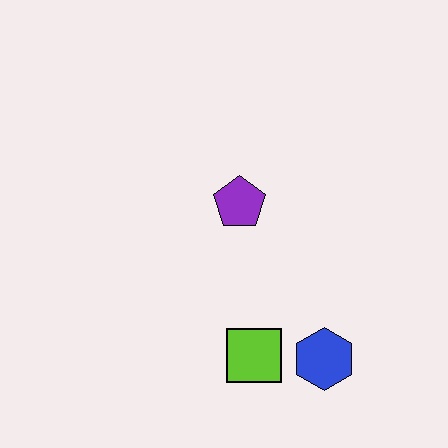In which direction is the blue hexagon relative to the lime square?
The blue hexagon is to the right of the lime square.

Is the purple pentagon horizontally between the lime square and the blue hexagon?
No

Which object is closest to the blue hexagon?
The lime square is closest to the blue hexagon.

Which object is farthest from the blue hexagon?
The purple pentagon is farthest from the blue hexagon.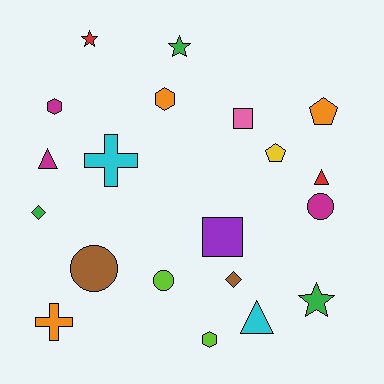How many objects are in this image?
There are 20 objects.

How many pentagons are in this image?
There are 2 pentagons.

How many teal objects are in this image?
There are no teal objects.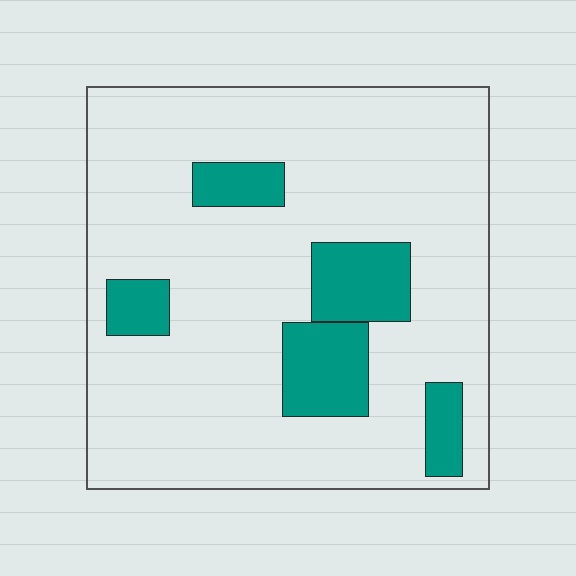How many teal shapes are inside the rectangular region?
5.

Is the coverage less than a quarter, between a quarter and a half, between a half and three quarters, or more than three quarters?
Less than a quarter.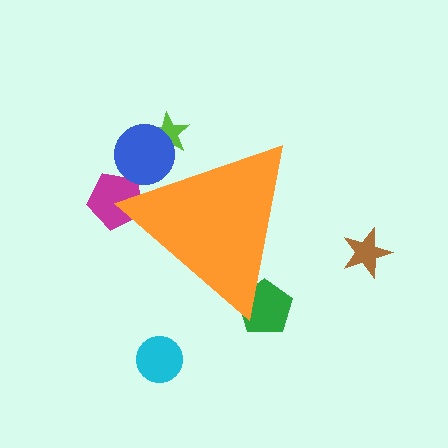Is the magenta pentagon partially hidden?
Yes, the magenta pentagon is partially hidden behind the orange triangle.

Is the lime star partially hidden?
Yes, the lime star is partially hidden behind the orange triangle.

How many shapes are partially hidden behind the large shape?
4 shapes are partially hidden.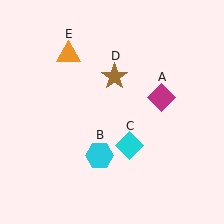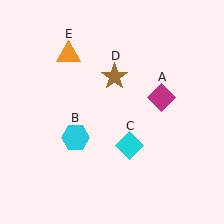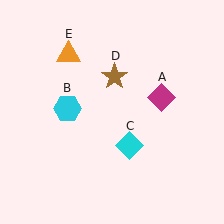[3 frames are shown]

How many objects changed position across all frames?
1 object changed position: cyan hexagon (object B).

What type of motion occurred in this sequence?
The cyan hexagon (object B) rotated clockwise around the center of the scene.